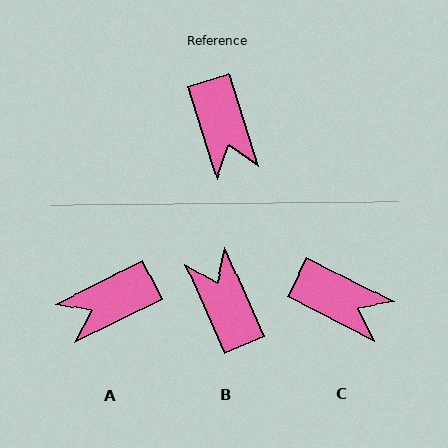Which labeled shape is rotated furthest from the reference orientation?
B, about 174 degrees away.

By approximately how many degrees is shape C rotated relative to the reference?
Approximately 45 degrees counter-clockwise.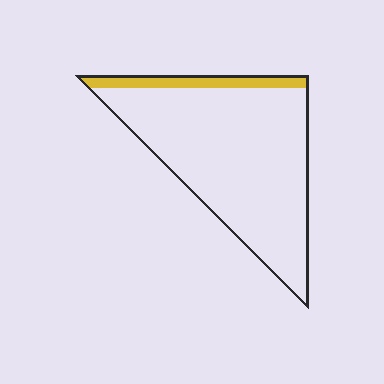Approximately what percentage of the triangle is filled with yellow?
Approximately 10%.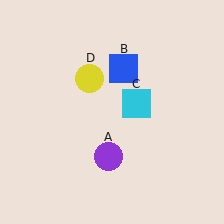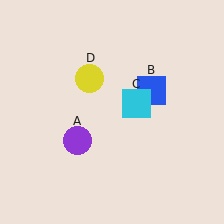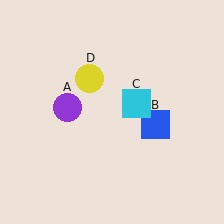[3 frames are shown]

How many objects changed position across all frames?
2 objects changed position: purple circle (object A), blue square (object B).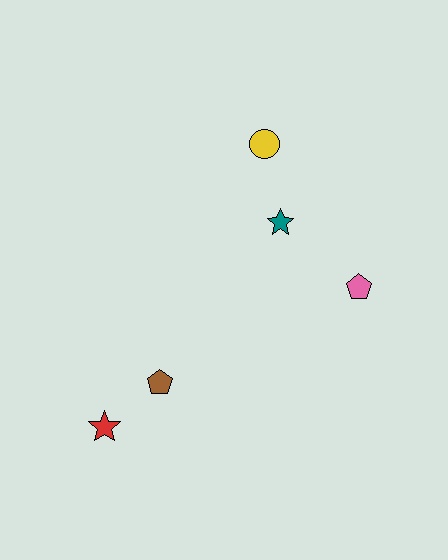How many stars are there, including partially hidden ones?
There are 2 stars.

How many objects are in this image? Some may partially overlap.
There are 5 objects.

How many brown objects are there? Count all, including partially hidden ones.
There is 1 brown object.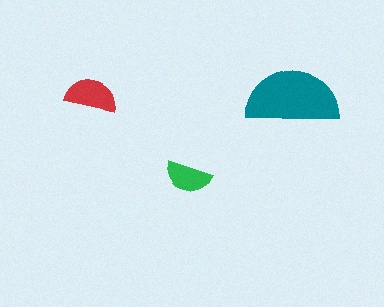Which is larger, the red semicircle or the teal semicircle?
The teal one.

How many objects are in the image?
There are 3 objects in the image.